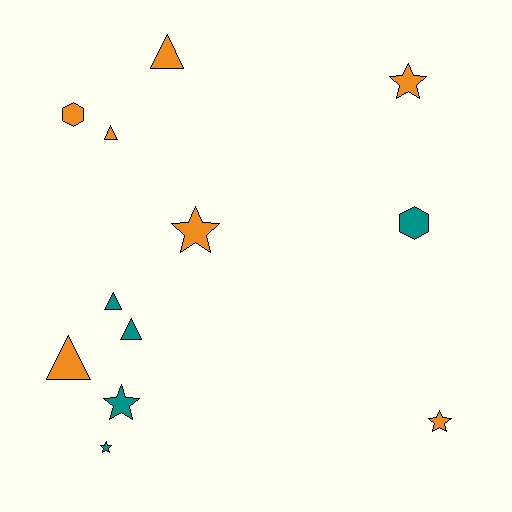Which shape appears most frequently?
Star, with 5 objects.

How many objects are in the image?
There are 12 objects.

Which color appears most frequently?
Orange, with 7 objects.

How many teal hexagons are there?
There is 1 teal hexagon.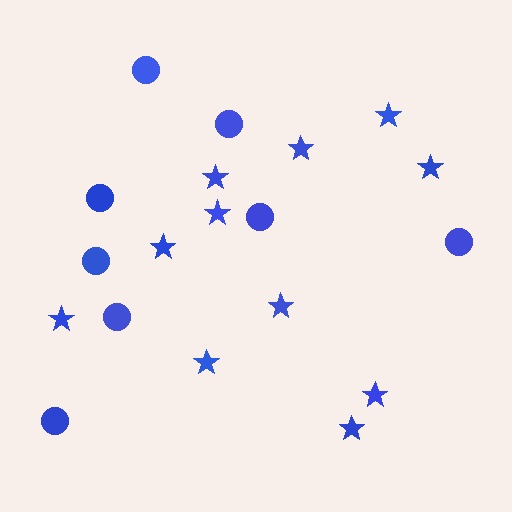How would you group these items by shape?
There are 2 groups: one group of circles (8) and one group of stars (11).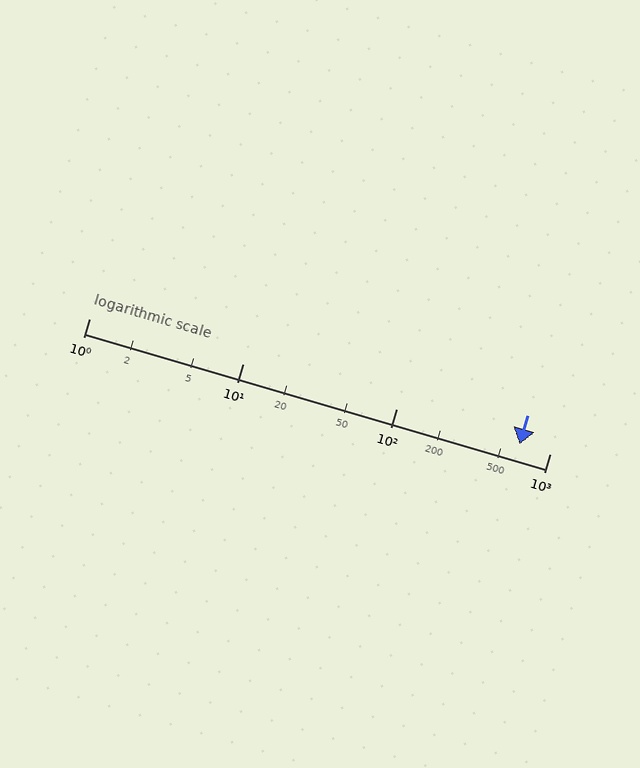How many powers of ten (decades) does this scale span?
The scale spans 3 decades, from 1 to 1000.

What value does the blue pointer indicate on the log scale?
The pointer indicates approximately 640.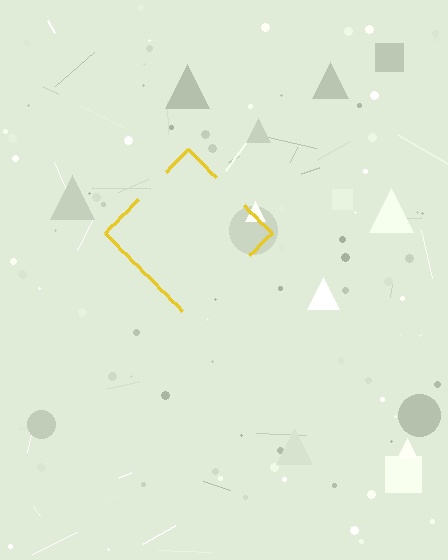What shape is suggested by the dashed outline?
The dashed outline suggests a diamond.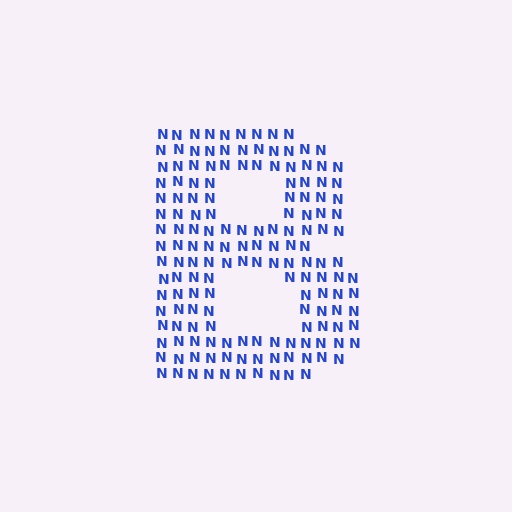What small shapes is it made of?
It is made of small letter N's.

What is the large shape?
The large shape is the letter B.